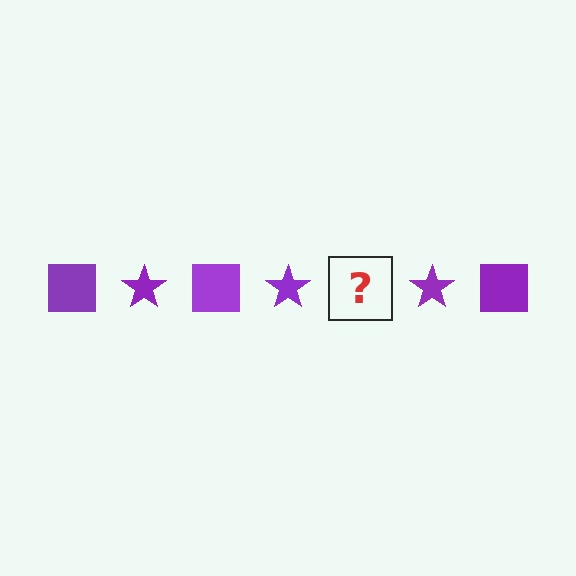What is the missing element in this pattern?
The missing element is a purple square.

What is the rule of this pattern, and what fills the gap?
The rule is that the pattern cycles through square, star shapes in purple. The gap should be filled with a purple square.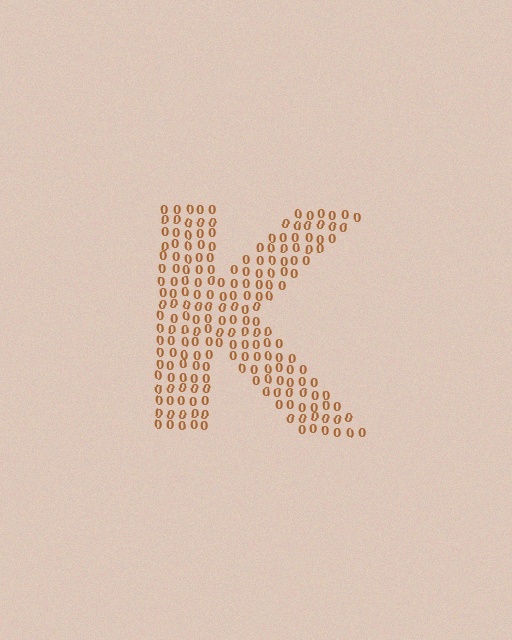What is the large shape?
The large shape is the letter K.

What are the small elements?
The small elements are digit 0's.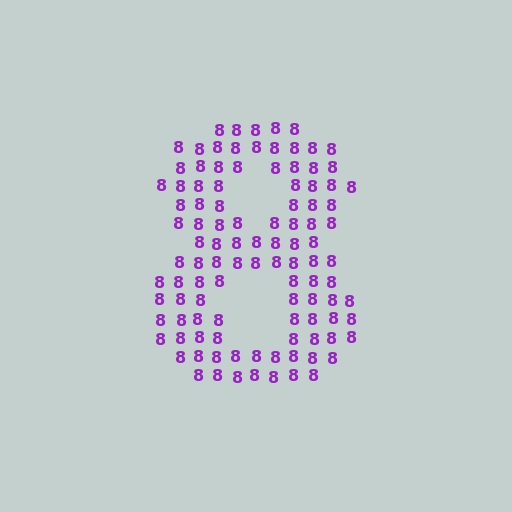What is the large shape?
The large shape is the digit 8.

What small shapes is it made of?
It is made of small digit 8's.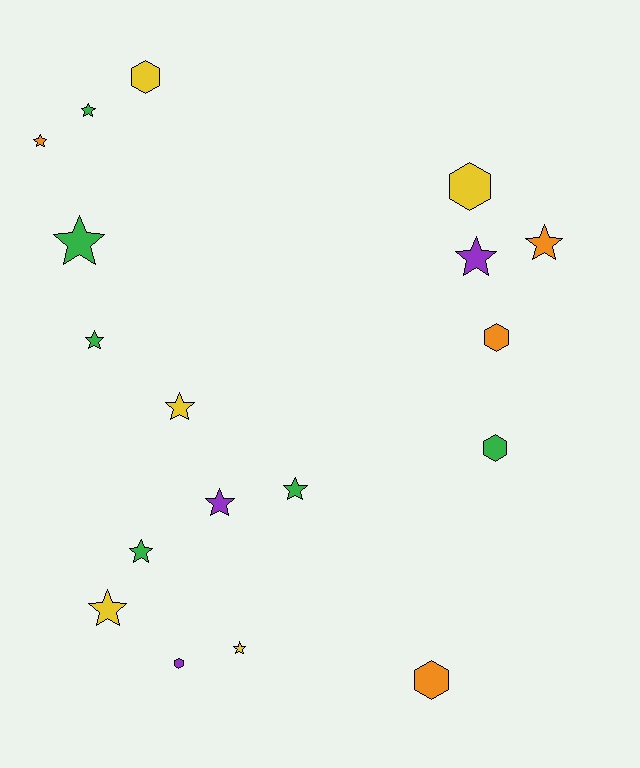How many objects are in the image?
There are 18 objects.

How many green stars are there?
There are 5 green stars.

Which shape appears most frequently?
Star, with 12 objects.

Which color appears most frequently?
Green, with 6 objects.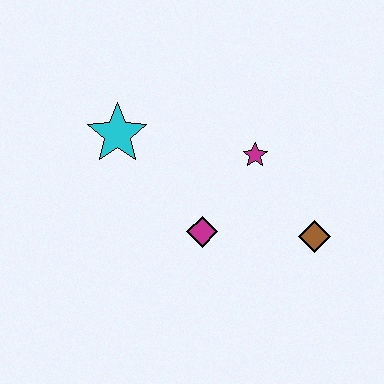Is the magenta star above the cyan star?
No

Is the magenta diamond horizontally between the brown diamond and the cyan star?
Yes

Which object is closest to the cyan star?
The magenta diamond is closest to the cyan star.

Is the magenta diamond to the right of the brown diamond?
No